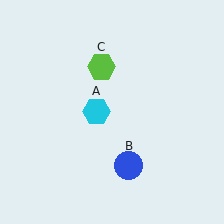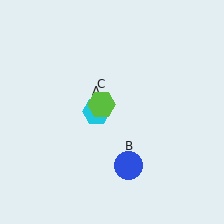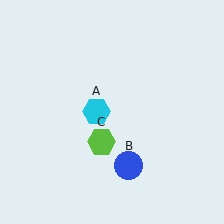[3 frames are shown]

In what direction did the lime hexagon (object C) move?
The lime hexagon (object C) moved down.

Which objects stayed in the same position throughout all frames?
Cyan hexagon (object A) and blue circle (object B) remained stationary.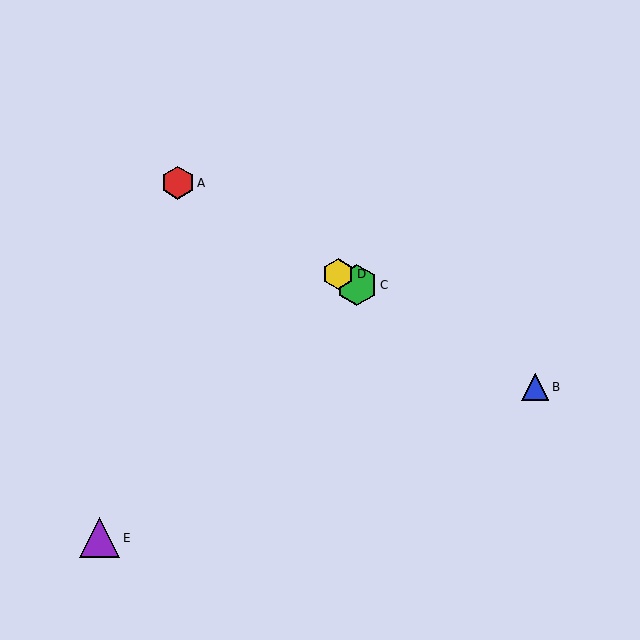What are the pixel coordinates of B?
Object B is at (535, 387).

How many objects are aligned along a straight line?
4 objects (A, B, C, D) are aligned along a straight line.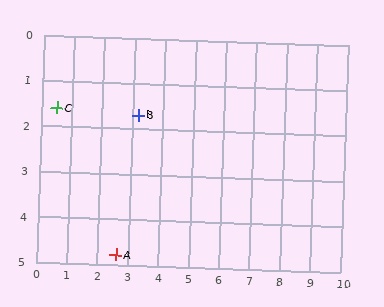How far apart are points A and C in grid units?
Points A and C are about 3.8 grid units apart.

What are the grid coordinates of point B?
Point B is at approximately (3.2, 1.7).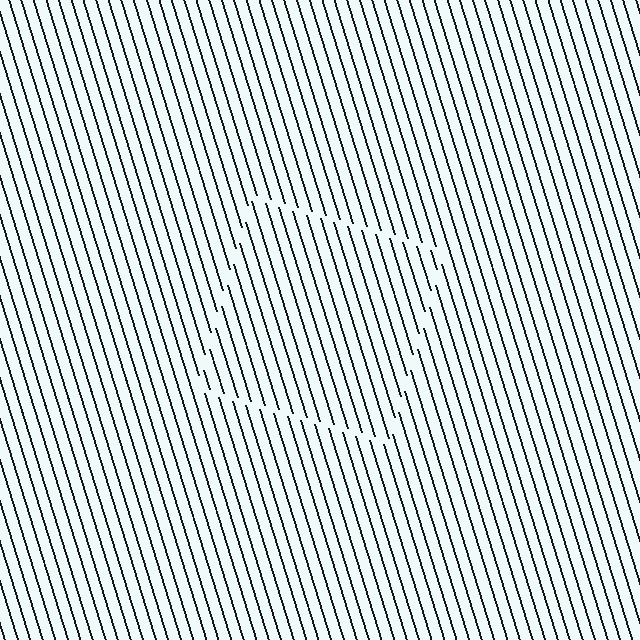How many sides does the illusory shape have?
4 sides — the line-ends trace a square.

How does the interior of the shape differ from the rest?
The interior of the shape contains the same grating, shifted by half a period — the contour is defined by the phase discontinuity where line-ends from the inner and outer gratings abut.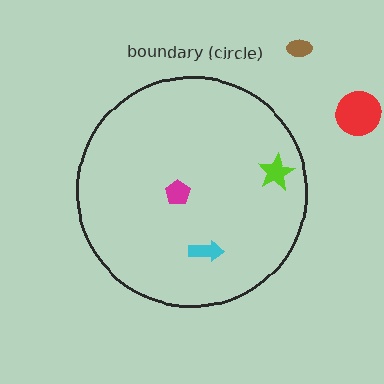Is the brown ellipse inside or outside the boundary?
Outside.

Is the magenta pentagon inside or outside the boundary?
Inside.